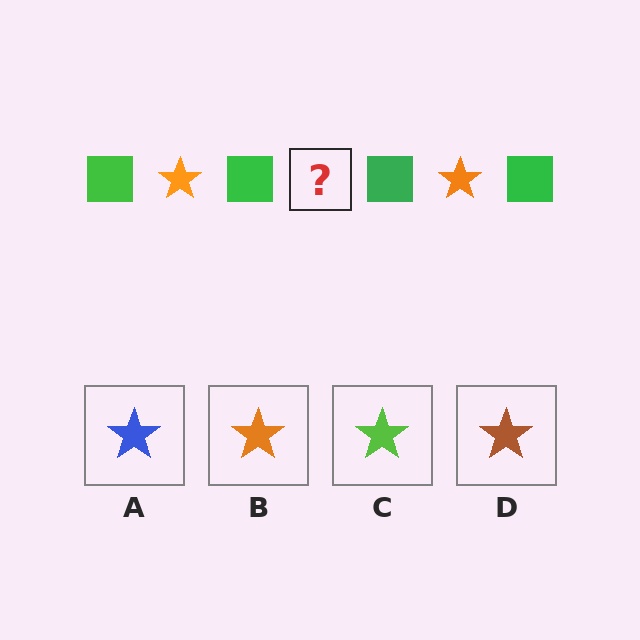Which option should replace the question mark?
Option B.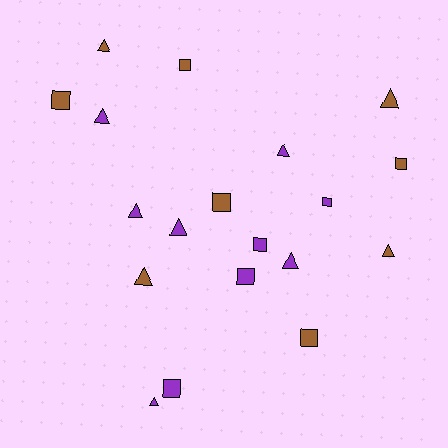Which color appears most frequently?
Purple, with 10 objects.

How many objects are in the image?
There are 19 objects.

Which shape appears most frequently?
Triangle, with 10 objects.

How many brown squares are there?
There are 5 brown squares.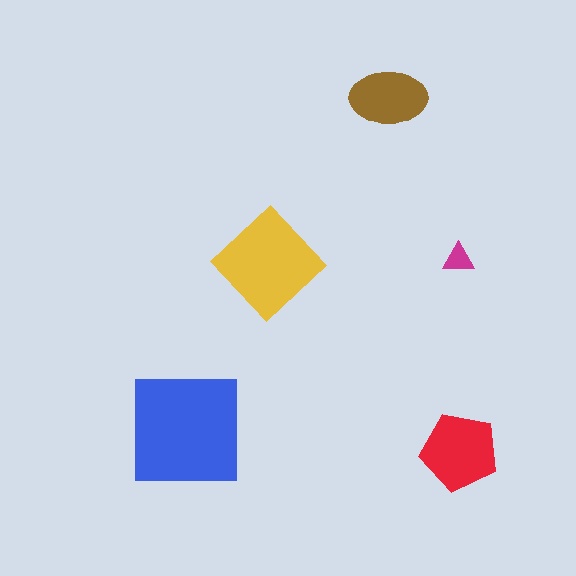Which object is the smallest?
The magenta triangle.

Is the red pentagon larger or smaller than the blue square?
Smaller.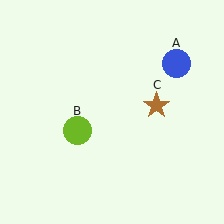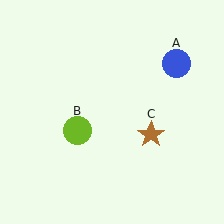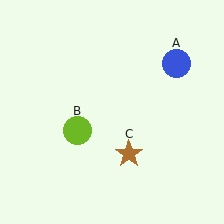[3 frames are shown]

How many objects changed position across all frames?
1 object changed position: brown star (object C).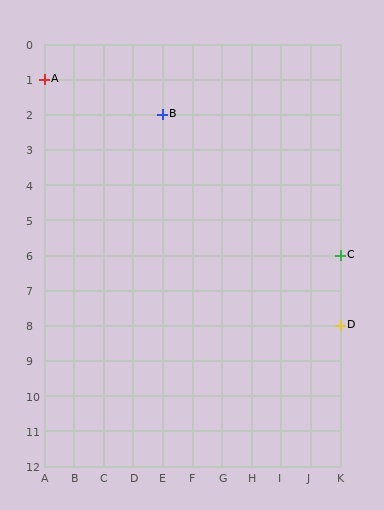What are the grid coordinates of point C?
Point C is at grid coordinates (K, 6).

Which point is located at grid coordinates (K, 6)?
Point C is at (K, 6).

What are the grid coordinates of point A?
Point A is at grid coordinates (A, 1).